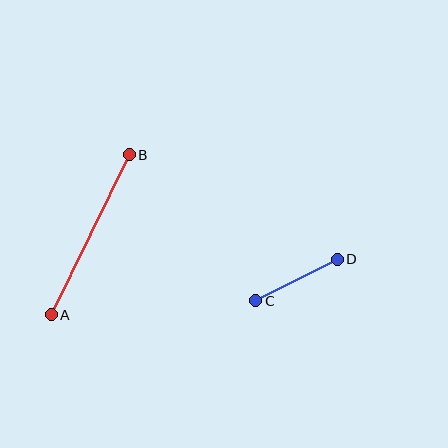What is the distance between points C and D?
The distance is approximately 91 pixels.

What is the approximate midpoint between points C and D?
The midpoint is at approximately (296, 280) pixels.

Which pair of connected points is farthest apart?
Points A and B are farthest apart.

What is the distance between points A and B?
The distance is approximately 178 pixels.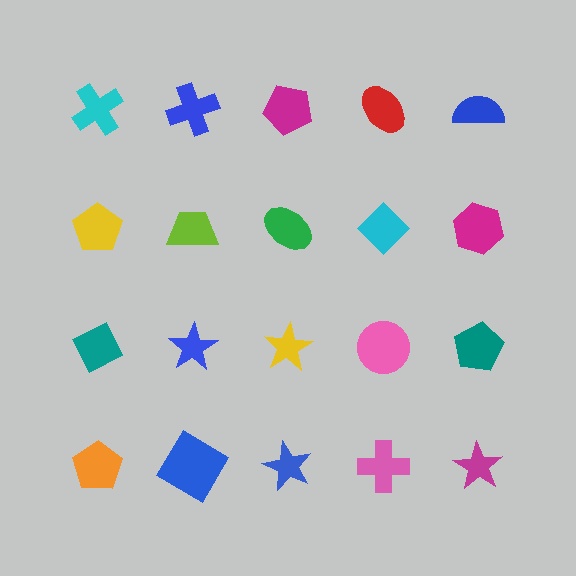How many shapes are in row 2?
5 shapes.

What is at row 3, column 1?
A teal diamond.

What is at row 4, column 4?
A pink cross.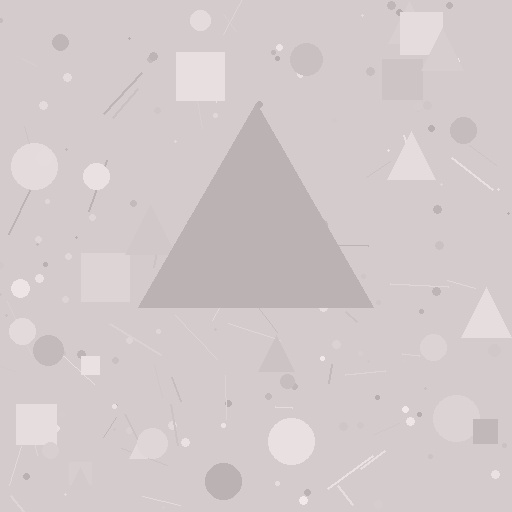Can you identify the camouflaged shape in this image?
The camouflaged shape is a triangle.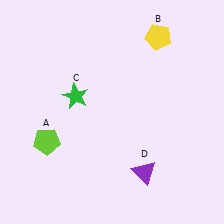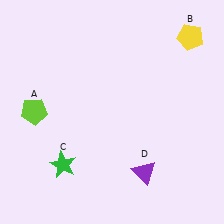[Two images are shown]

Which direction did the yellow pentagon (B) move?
The yellow pentagon (B) moved right.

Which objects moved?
The objects that moved are: the lime pentagon (A), the yellow pentagon (B), the green star (C).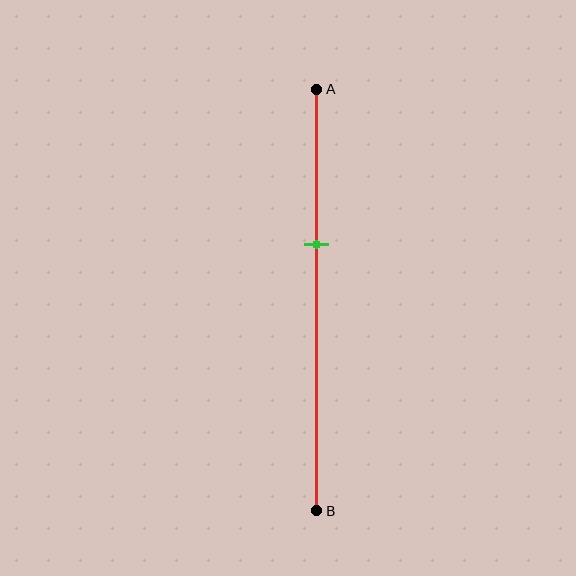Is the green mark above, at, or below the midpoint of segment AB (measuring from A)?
The green mark is above the midpoint of segment AB.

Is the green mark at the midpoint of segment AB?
No, the mark is at about 35% from A, not at the 50% midpoint.